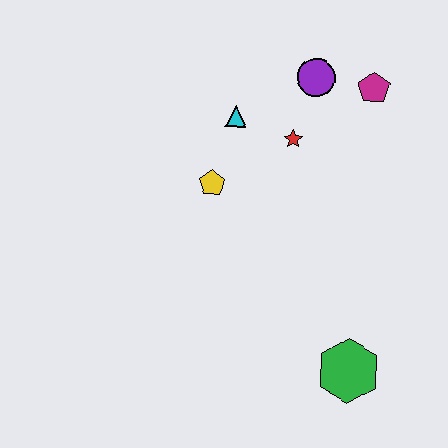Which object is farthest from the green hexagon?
The purple circle is farthest from the green hexagon.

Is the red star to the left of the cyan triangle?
No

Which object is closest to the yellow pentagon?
The cyan triangle is closest to the yellow pentagon.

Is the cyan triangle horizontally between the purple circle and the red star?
No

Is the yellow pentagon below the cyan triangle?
Yes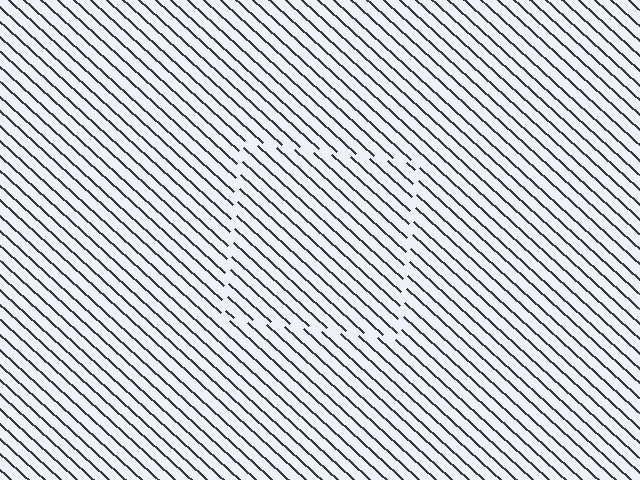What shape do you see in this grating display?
An illusory square. The interior of the shape contains the same grating, shifted by half a period — the contour is defined by the phase discontinuity where line-ends from the inner and outer gratings abut.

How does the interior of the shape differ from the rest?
The interior of the shape contains the same grating, shifted by half a period — the contour is defined by the phase discontinuity where line-ends from the inner and outer gratings abut.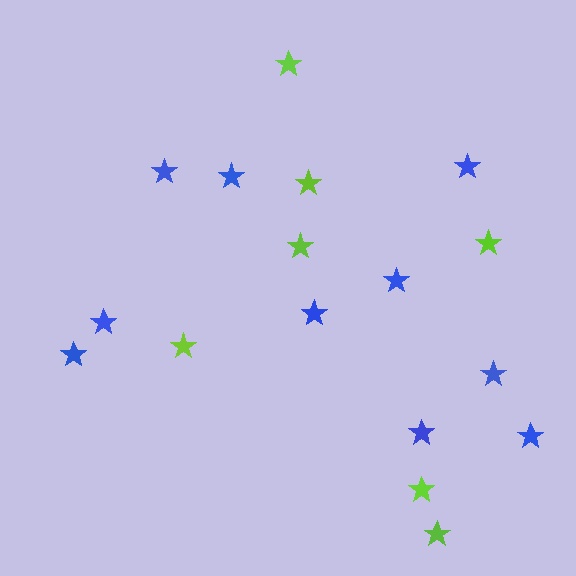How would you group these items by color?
There are 2 groups: one group of blue stars (10) and one group of lime stars (7).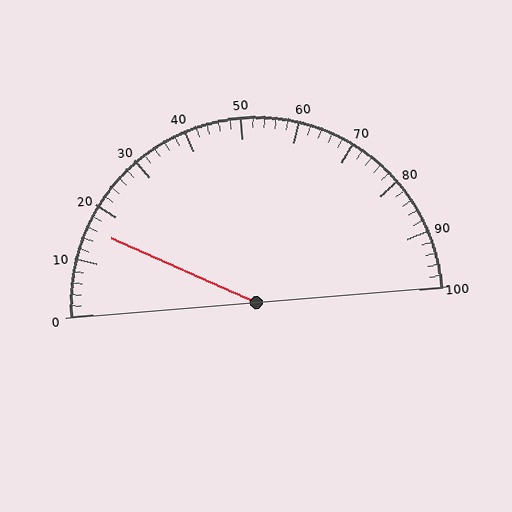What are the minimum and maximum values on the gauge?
The gauge ranges from 0 to 100.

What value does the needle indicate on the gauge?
The needle indicates approximately 16.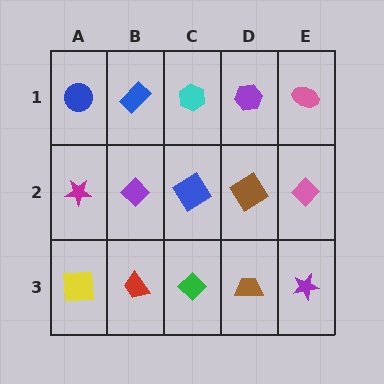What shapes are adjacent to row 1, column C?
A blue diamond (row 2, column C), a blue rectangle (row 1, column B), a purple hexagon (row 1, column D).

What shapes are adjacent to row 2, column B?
A blue rectangle (row 1, column B), a red trapezoid (row 3, column B), a magenta star (row 2, column A), a blue diamond (row 2, column C).